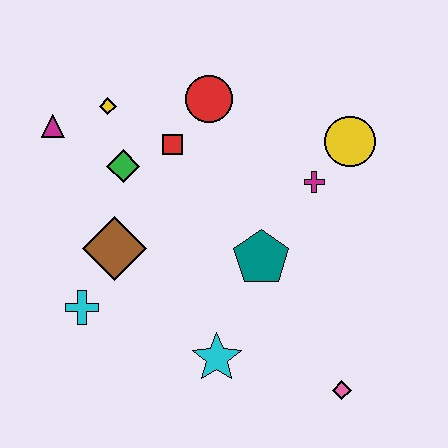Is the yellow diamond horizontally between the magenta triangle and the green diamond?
Yes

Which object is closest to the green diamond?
The red square is closest to the green diamond.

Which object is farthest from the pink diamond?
The magenta triangle is farthest from the pink diamond.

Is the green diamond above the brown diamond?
Yes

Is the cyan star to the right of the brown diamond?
Yes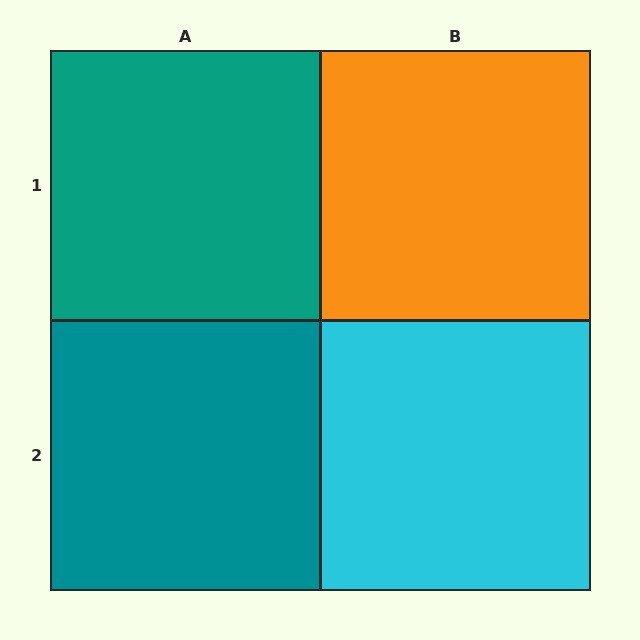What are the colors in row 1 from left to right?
Teal, orange.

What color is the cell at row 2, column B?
Cyan.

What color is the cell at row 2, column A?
Teal.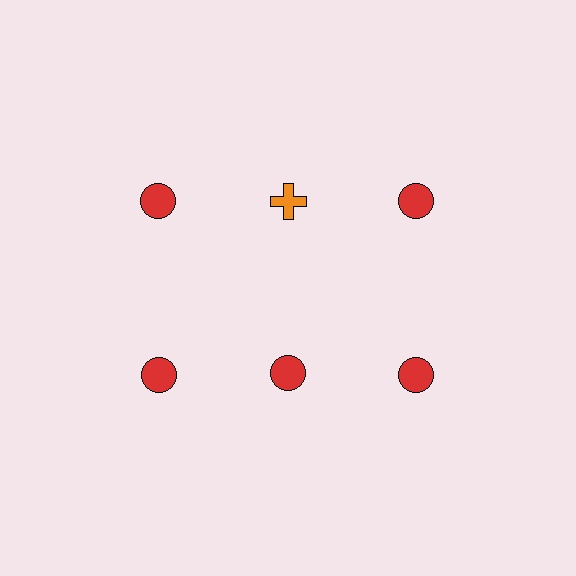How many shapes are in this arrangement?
There are 6 shapes arranged in a grid pattern.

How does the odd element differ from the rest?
It differs in both color (orange instead of red) and shape (cross instead of circle).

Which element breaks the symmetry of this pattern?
The orange cross in the top row, second from left column breaks the symmetry. All other shapes are red circles.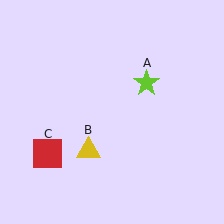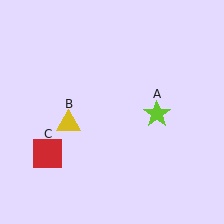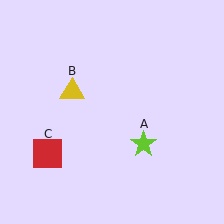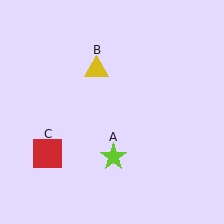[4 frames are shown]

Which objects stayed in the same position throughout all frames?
Red square (object C) remained stationary.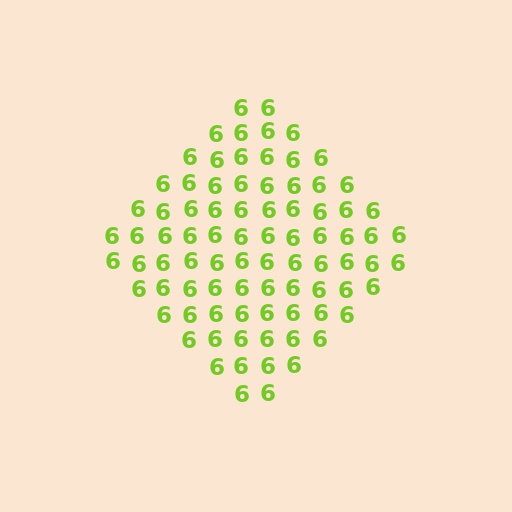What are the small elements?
The small elements are digit 6's.